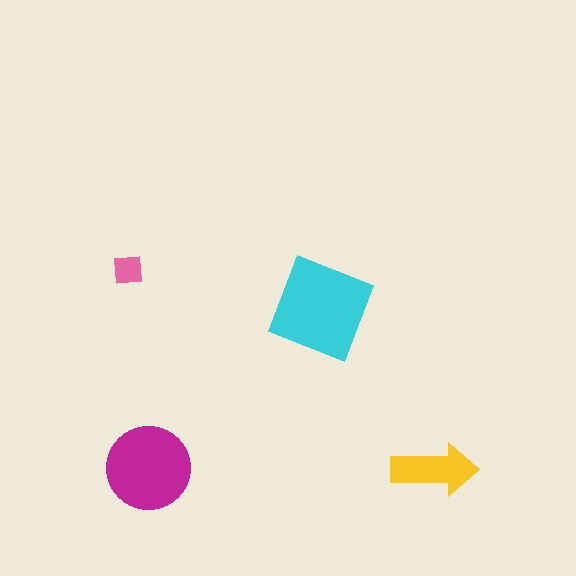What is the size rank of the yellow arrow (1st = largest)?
3rd.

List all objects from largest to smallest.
The cyan diamond, the magenta circle, the yellow arrow, the pink square.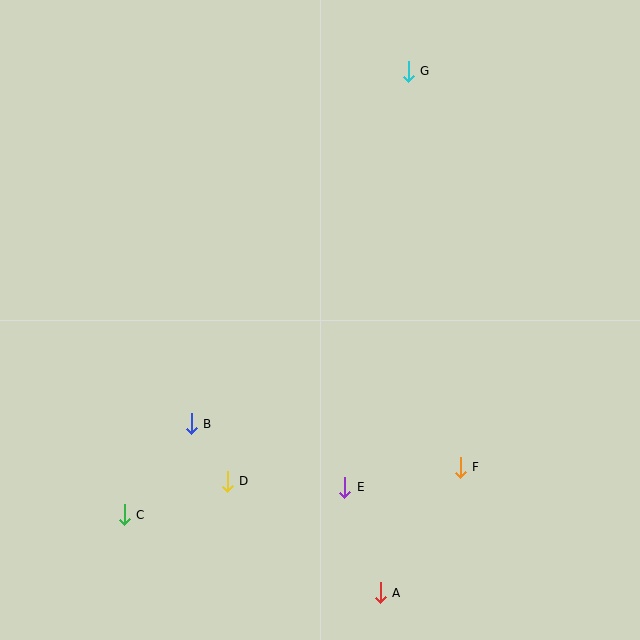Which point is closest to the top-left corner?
Point G is closest to the top-left corner.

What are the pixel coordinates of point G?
Point G is at (408, 71).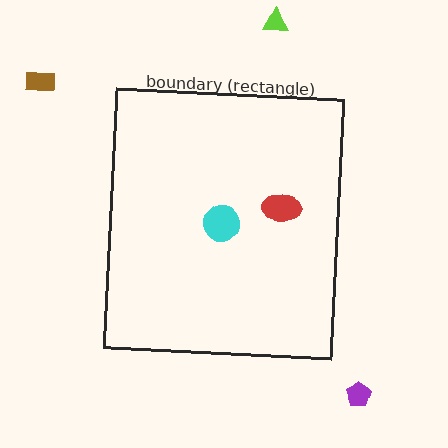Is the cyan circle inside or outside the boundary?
Inside.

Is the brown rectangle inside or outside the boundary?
Outside.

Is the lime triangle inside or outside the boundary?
Outside.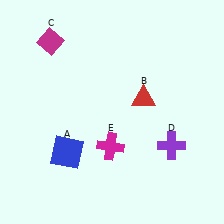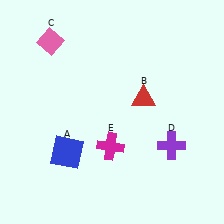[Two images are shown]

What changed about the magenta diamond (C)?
In Image 1, C is magenta. In Image 2, it changed to pink.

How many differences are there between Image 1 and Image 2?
There is 1 difference between the two images.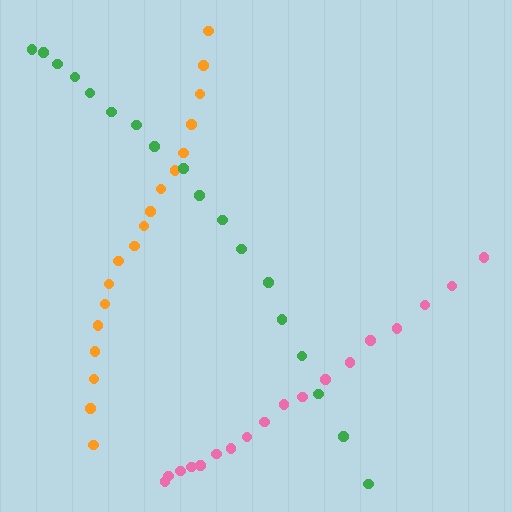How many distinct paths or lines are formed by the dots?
There are 3 distinct paths.